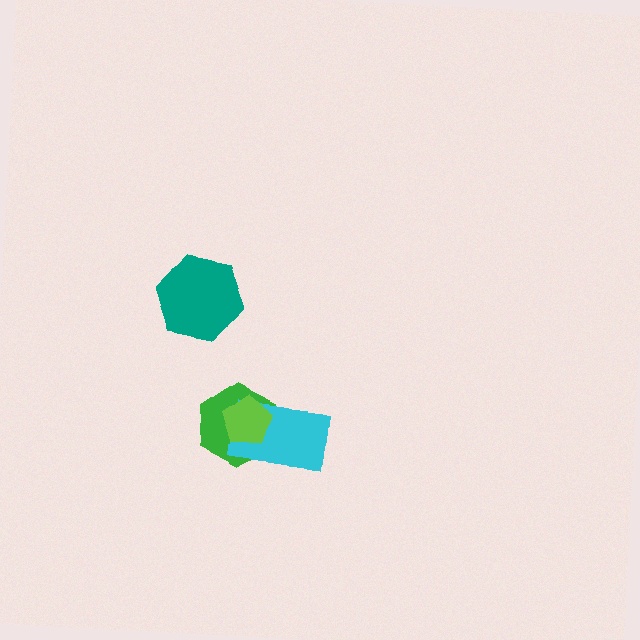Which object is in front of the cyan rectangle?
The lime pentagon is in front of the cyan rectangle.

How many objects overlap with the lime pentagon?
2 objects overlap with the lime pentagon.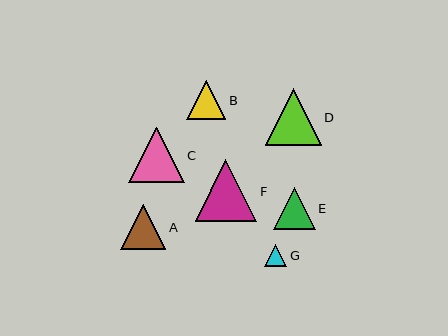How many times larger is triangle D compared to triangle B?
Triangle D is approximately 1.4 times the size of triangle B.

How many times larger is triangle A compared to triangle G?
Triangle A is approximately 2.0 times the size of triangle G.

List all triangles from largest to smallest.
From largest to smallest: F, D, C, A, E, B, G.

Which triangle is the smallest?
Triangle G is the smallest with a size of approximately 22 pixels.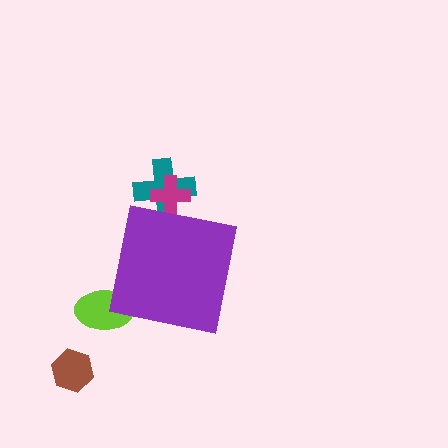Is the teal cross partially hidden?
Yes, the teal cross is partially hidden behind the purple square.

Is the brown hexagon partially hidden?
No, the brown hexagon is fully visible.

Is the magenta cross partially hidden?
Yes, the magenta cross is partially hidden behind the purple square.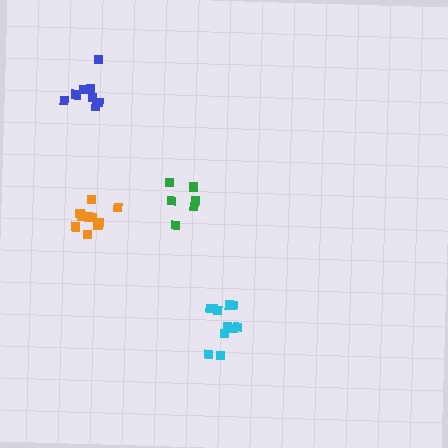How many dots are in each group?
Group 1: 11 dots, Group 2: 8 dots, Group 3: 10 dots, Group 4: 6 dots (35 total).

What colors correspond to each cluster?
The clusters are colored: cyan, blue, orange, green.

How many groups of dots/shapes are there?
There are 4 groups.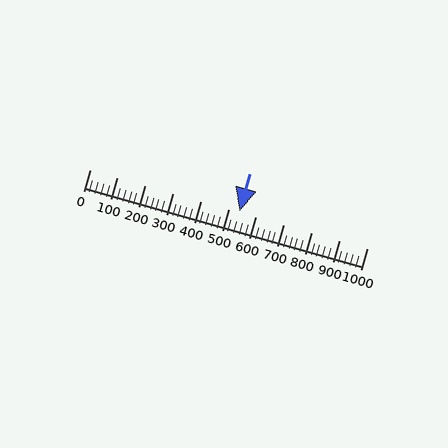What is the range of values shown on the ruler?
The ruler shows values from 0 to 1000.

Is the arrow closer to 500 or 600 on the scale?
The arrow is closer to 500.